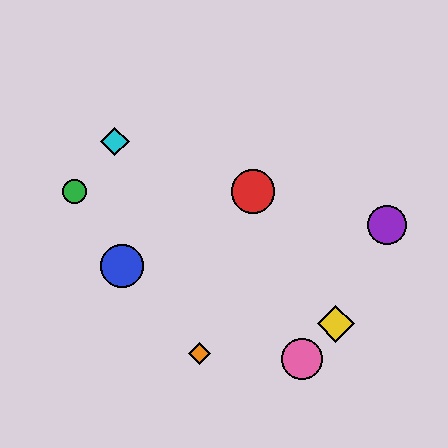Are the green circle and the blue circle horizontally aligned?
No, the green circle is at y≈192 and the blue circle is at y≈266.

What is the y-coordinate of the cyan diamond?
The cyan diamond is at y≈141.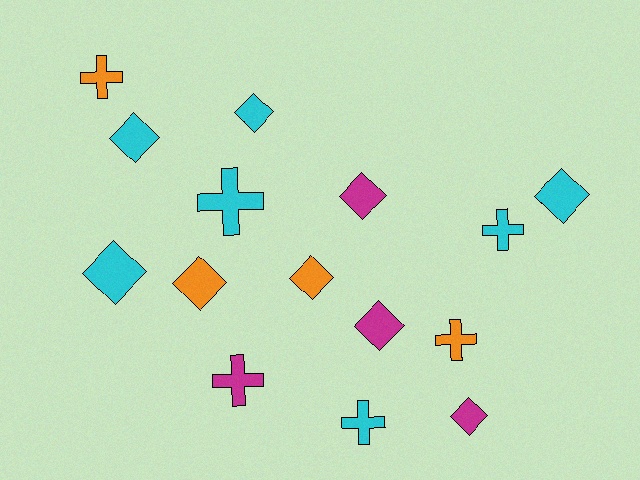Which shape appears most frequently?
Diamond, with 9 objects.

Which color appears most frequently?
Cyan, with 7 objects.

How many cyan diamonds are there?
There are 4 cyan diamonds.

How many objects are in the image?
There are 15 objects.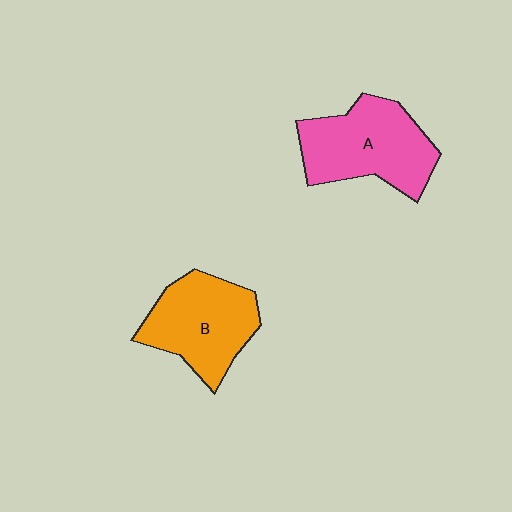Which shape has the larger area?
Shape A (pink).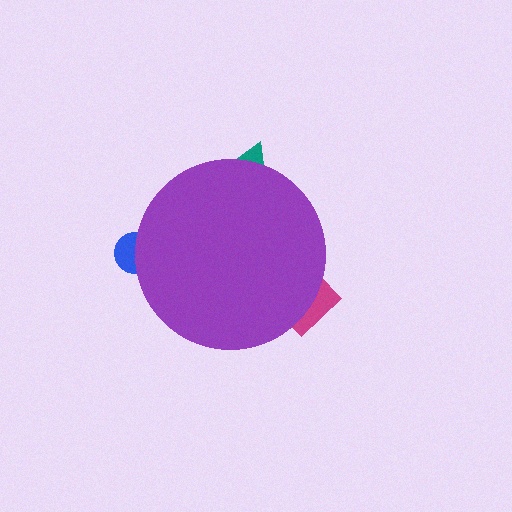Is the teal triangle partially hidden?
Yes, the teal triangle is partially hidden behind the purple circle.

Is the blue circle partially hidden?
Yes, the blue circle is partially hidden behind the purple circle.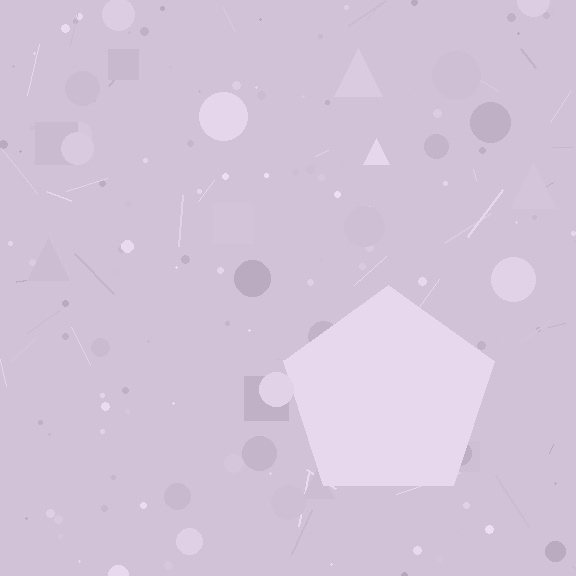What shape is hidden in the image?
A pentagon is hidden in the image.